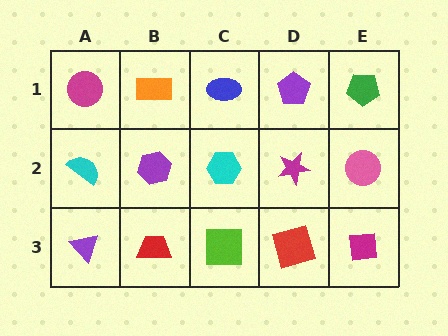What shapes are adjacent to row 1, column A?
A cyan semicircle (row 2, column A), an orange rectangle (row 1, column B).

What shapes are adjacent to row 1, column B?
A purple hexagon (row 2, column B), a magenta circle (row 1, column A), a blue ellipse (row 1, column C).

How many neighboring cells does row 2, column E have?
3.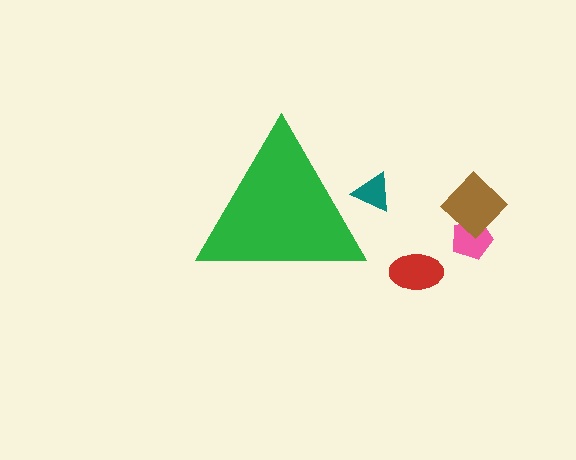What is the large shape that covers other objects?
A green triangle.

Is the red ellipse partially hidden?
No, the red ellipse is fully visible.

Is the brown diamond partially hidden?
No, the brown diamond is fully visible.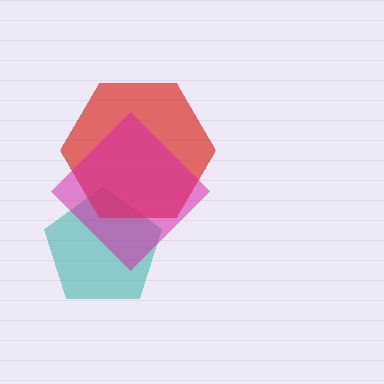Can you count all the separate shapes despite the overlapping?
Yes, there are 3 separate shapes.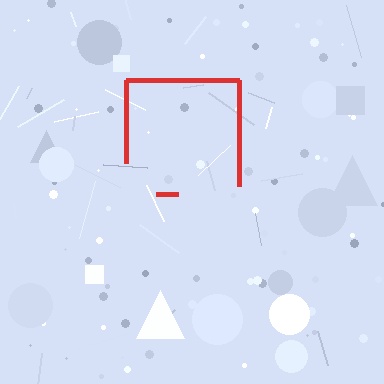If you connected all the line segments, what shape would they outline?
They would outline a square.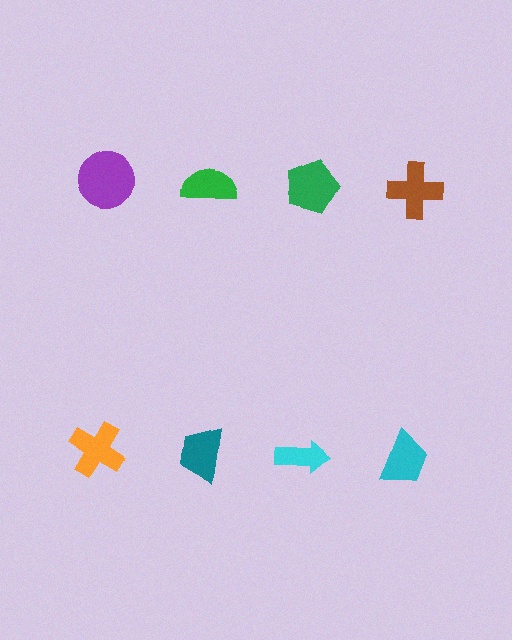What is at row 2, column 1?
An orange cross.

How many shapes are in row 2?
4 shapes.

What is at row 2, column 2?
A teal trapezoid.